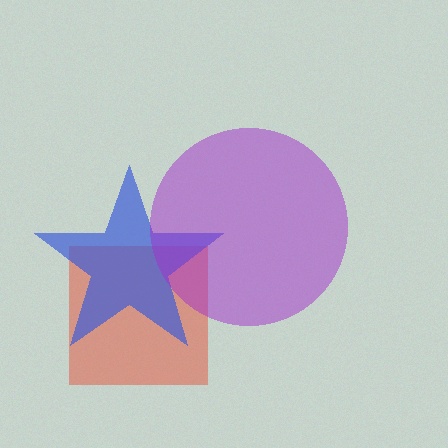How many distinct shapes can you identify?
There are 3 distinct shapes: a red square, a blue star, a purple circle.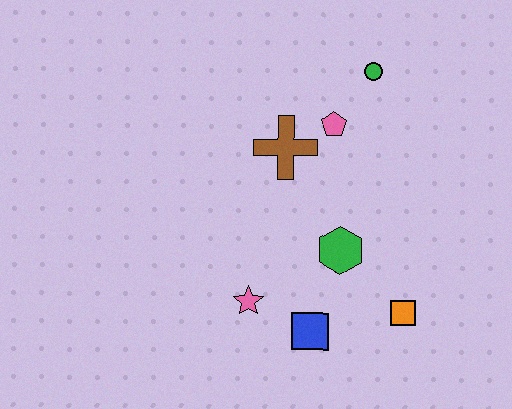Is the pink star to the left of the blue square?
Yes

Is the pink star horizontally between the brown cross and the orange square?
No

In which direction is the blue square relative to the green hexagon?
The blue square is below the green hexagon.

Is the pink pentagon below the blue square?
No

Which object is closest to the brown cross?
The pink pentagon is closest to the brown cross.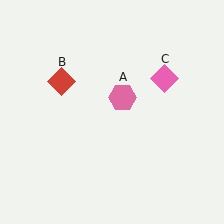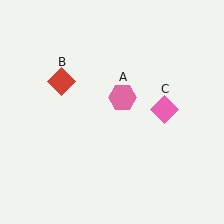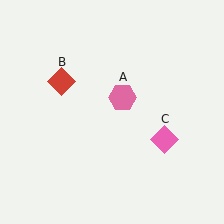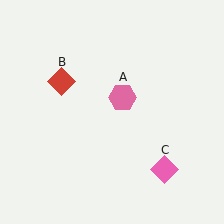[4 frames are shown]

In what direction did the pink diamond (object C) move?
The pink diamond (object C) moved down.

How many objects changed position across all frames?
1 object changed position: pink diamond (object C).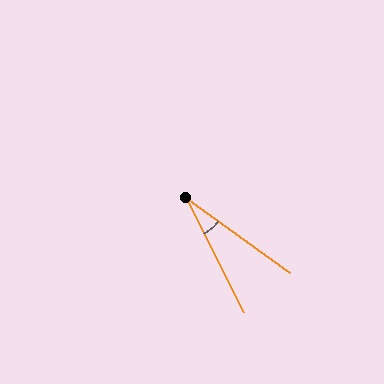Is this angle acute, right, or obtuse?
It is acute.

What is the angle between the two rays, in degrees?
Approximately 28 degrees.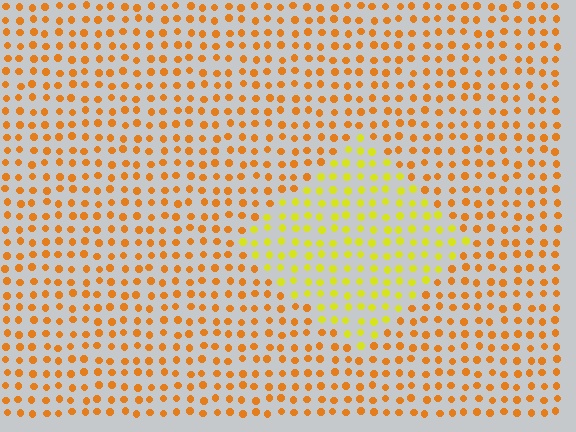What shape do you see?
I see a diamond.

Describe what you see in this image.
The image is filled with small orange elements in a uniform arrangement. A diamond-shaped region is visible where the elements are tinted to a slightly different hue, forming a subtle color boundary.